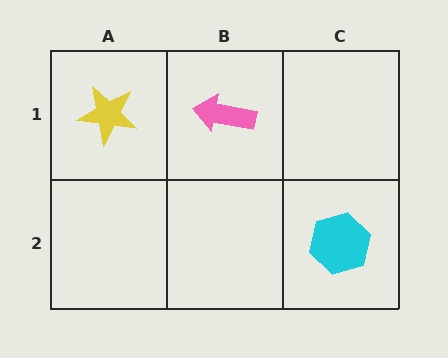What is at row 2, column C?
A cyan hexagon.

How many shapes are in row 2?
1 shape.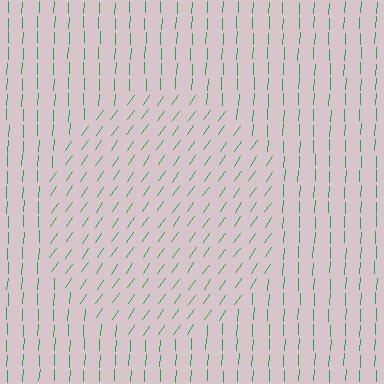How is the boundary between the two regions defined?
The boundary is defined purely by a change in line orientation (approximately 33 degrees difference). All lines are the same color and thickness.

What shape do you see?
I see a circle.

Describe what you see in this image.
The image is filled with small green line segments. A circle region in the image has lines oriented differently from the surrounding lines, creating a visible texture boundary.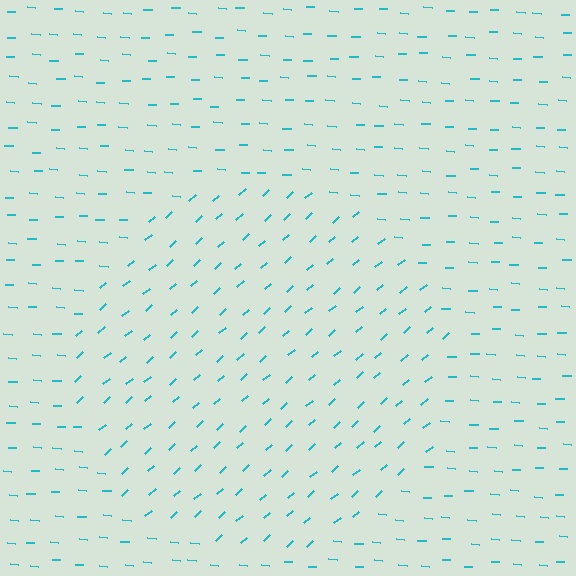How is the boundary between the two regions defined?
The boundary is defined purely by a change in line orientation (approximately 45 degrees difference). All lines are the same color and thickness.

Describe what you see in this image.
The image is filled with small cyan line segments. A circle region in the image has lines oriented differently from the surrounding lines, creating a visible texture boundary.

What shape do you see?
I see a circle.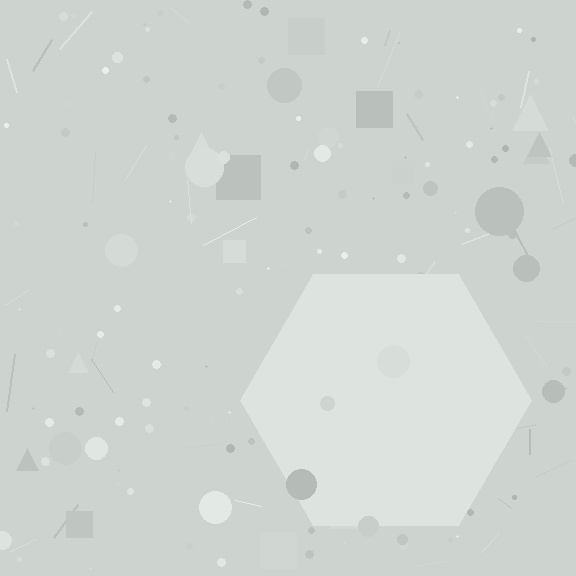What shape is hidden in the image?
A hexagon is hidden in the image.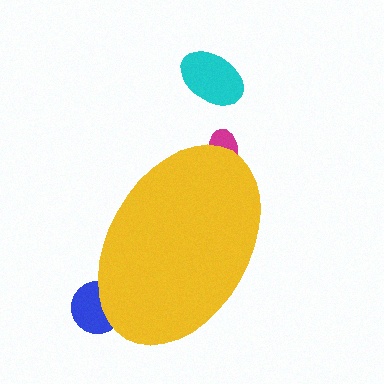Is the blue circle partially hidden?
Yes, the blue circle is partially hidden behind the yellow ellipse.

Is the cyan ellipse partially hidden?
No, the cyan ellipse is fully visible.